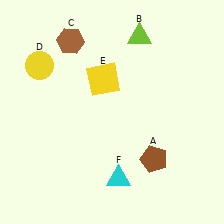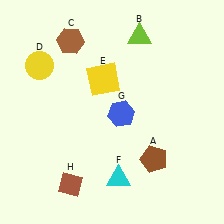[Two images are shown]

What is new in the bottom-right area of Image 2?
A blue hexagon (G) was added in the bottom-right area of Image 2.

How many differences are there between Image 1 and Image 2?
There are 2 differences between the two images.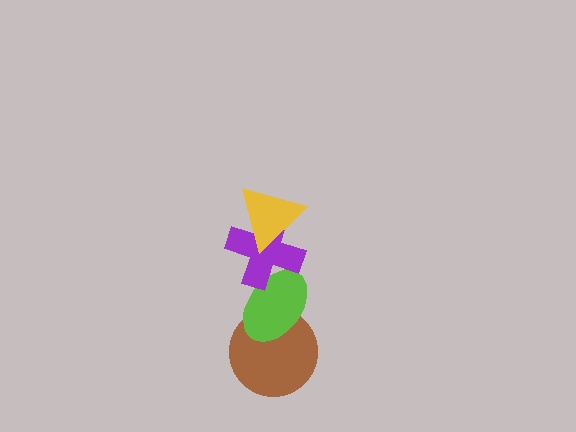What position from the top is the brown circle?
The brown circle is 4th from the top.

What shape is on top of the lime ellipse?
The purple cross is on top of the lime ellipse.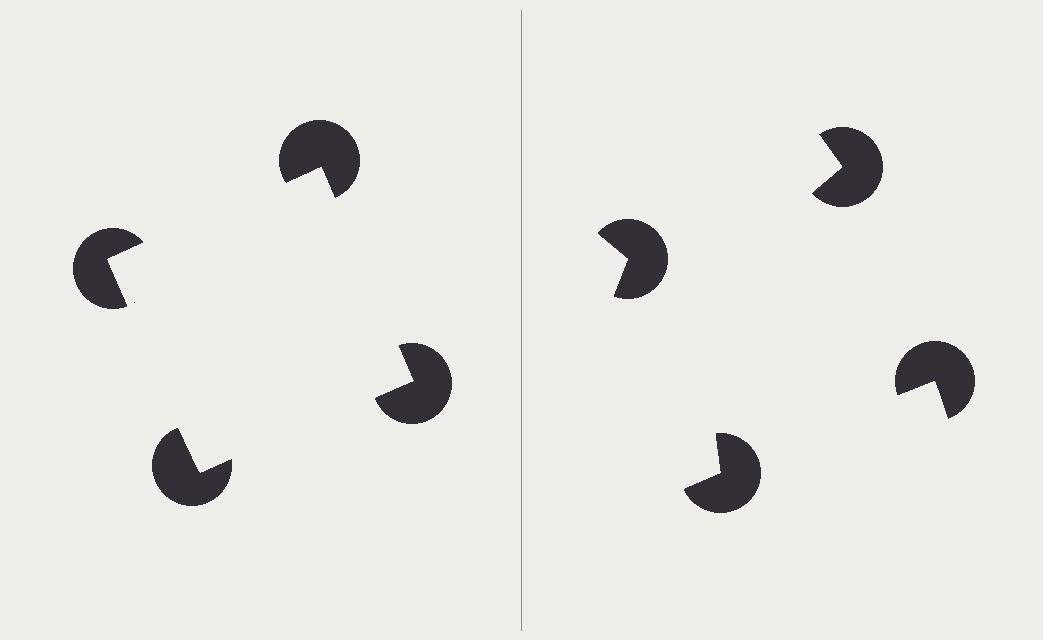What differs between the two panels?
The pac-man discs are positioned identically on both sides; only the wedge orientations differ. On the left they align to a square; on the right they are misaligned.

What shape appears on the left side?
An illusory square.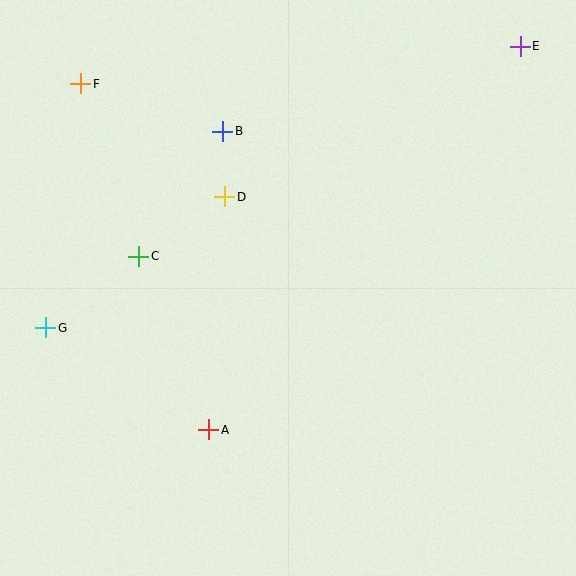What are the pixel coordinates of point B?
Point B is at (223, 131).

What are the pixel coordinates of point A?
Point A is at (209, 430).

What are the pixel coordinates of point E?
Point E is at (520, 46).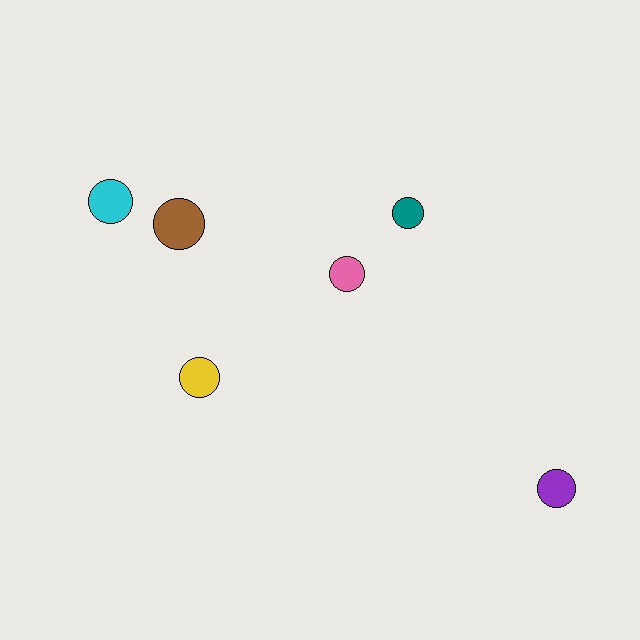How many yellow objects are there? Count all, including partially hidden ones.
There is 1 yellow object.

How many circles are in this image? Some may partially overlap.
There are 6 circles.